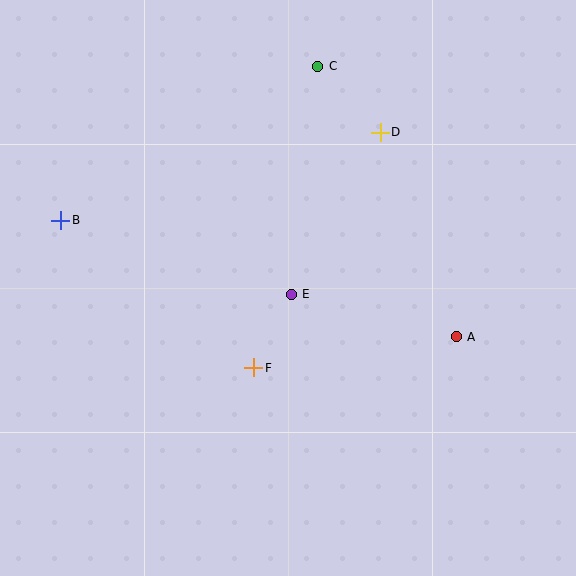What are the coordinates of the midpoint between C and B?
The midpoint between C and B is at (189, 143).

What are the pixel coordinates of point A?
Point A is at (456, 337).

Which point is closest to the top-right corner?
Point D is closest to the top-right corner.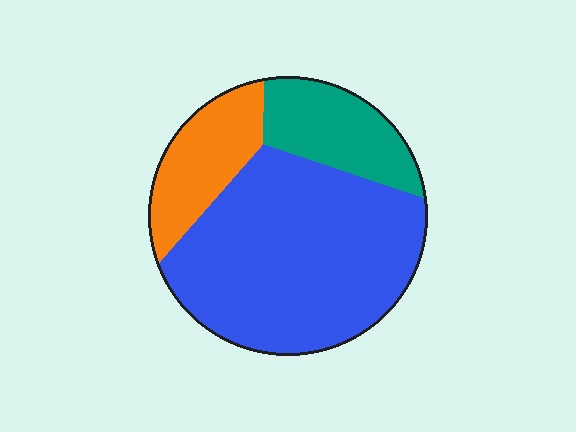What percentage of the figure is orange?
Orange takes up about one sixth (1/6) of the figure.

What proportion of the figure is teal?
Teal covers 19% of the figure.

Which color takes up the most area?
Blue, at roughly 65%.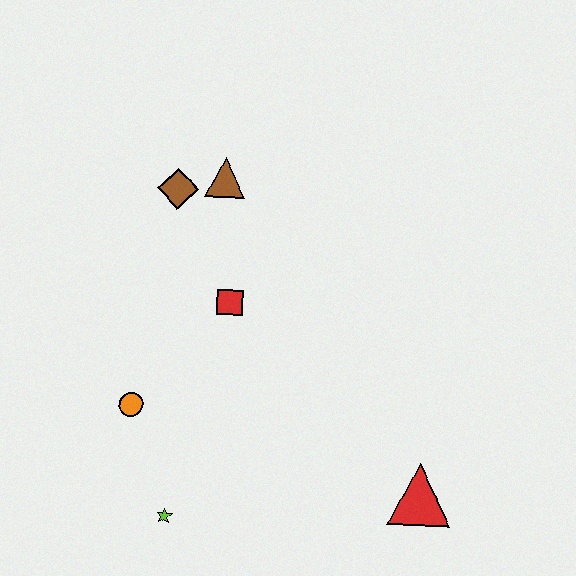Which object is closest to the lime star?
The orange circle is closest to the lime star.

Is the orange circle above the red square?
No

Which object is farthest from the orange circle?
The red triangle is farthest from the orange circle.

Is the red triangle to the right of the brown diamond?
Yes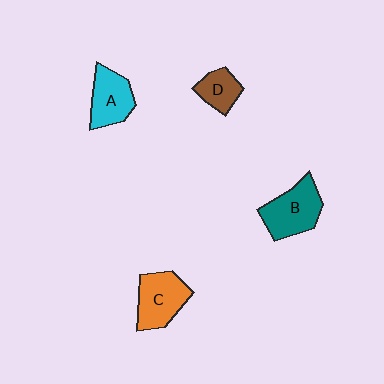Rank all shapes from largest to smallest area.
From largest to smallest: B (teal), C (orange), A (cyan), D (brown).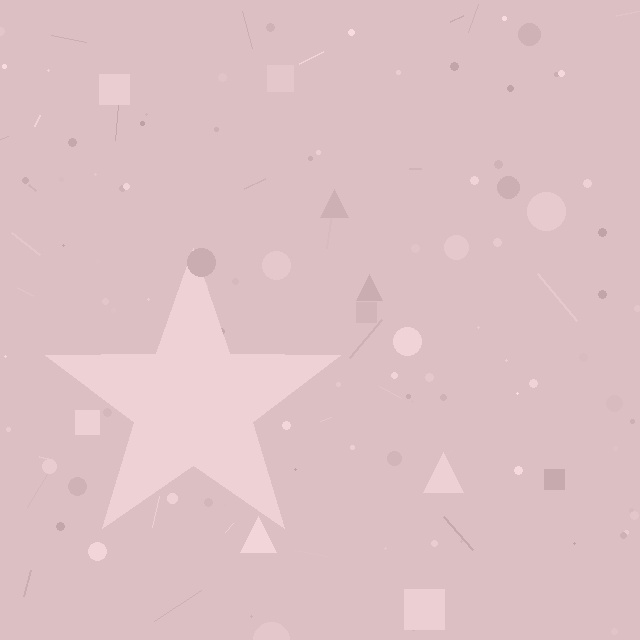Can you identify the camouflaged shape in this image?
The camouflaged shape is a star.